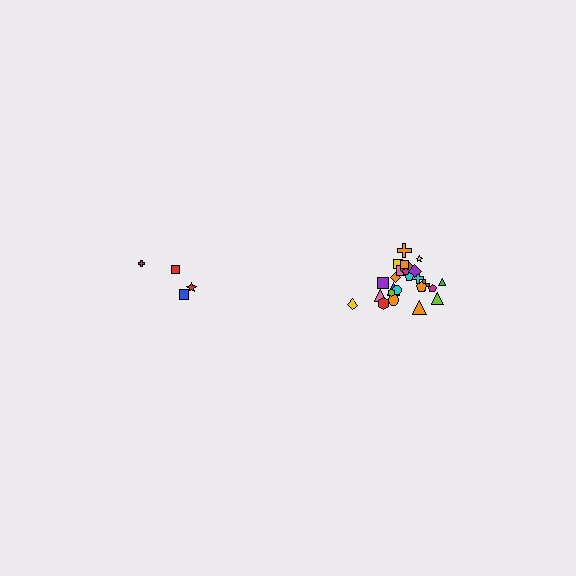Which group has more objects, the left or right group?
The right group.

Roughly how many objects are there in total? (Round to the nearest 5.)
Roughly 30 objects in total.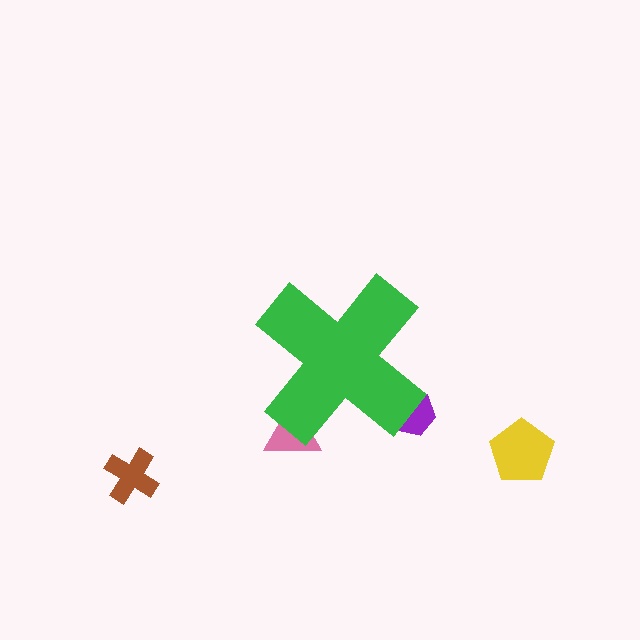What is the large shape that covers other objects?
A green cross.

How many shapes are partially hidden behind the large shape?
2 shapes are partially hidden.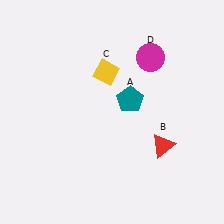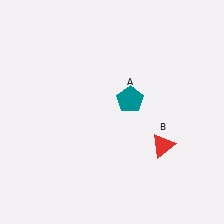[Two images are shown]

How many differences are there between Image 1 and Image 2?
There are 2 differences between the two images.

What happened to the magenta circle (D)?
The magenta circle (D) was removed in Image 2. It was in the top-right area of Image 1.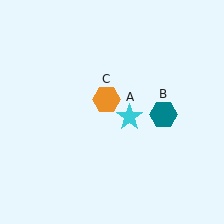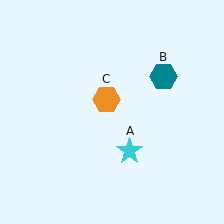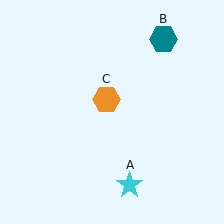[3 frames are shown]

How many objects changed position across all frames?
2 objects changed position: cyan star (object A), teal hexagon (object B).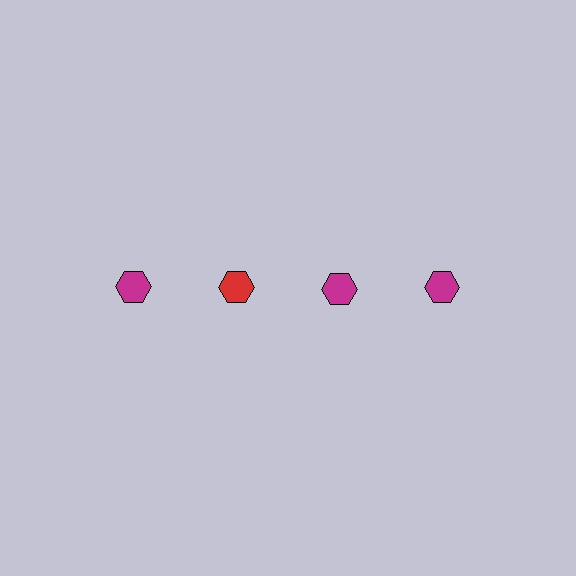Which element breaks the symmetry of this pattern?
The red hexagon in the top row, second from left column breaks the symmetry. All other shapes are magenta hexagons.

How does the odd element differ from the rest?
It has a different color: red instead of magenta.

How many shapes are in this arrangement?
There are 4 shapes arranged in a grid pattern.